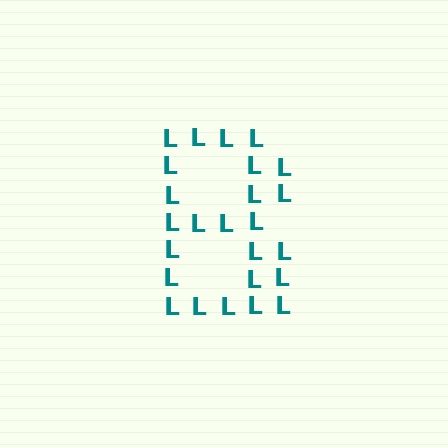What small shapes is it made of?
It is made of small letter L's.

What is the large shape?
The large shape is the letter B.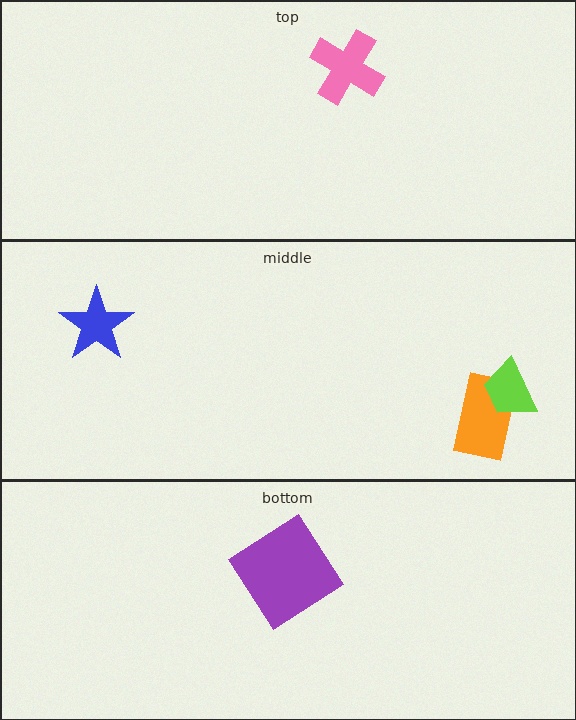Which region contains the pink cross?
The top region.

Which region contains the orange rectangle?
The middle region.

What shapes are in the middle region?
The orange rectangle, the lime trapezoid, the blue star.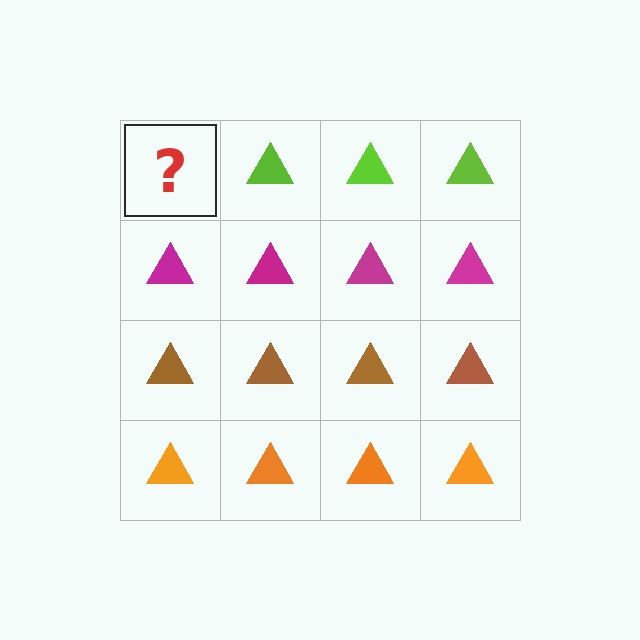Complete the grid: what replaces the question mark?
The question mark should be replaced with a lime triangle.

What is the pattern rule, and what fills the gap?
The rule is that each row has a consistent color. The gap should be filled with a lime triangle.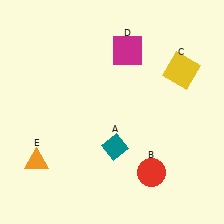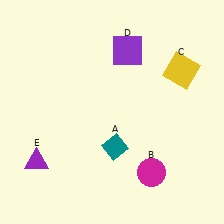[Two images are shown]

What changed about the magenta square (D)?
In Image 1, D is magenta. In Image 2, it changed to purple.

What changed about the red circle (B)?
In Image 1, B is red. In Image 2, it changed to magenta.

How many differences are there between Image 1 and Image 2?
There are 3 differences between the two images.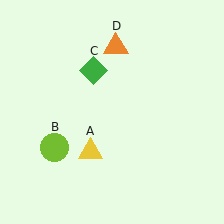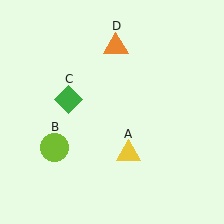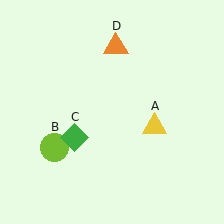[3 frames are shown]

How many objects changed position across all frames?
2 objects changed position: yellow triangle (object A), green diamond (object C).